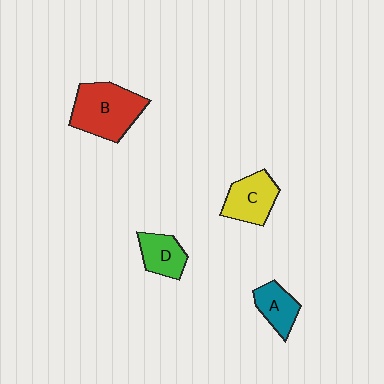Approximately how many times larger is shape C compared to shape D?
Approximately 1.3 times.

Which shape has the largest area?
Shape B (red).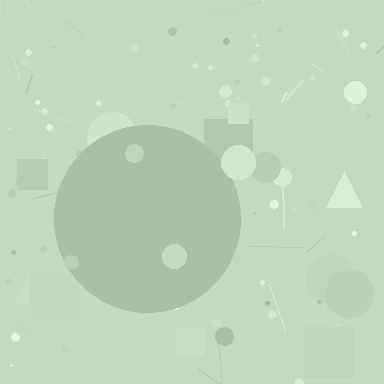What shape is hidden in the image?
A circle is hidden in the image.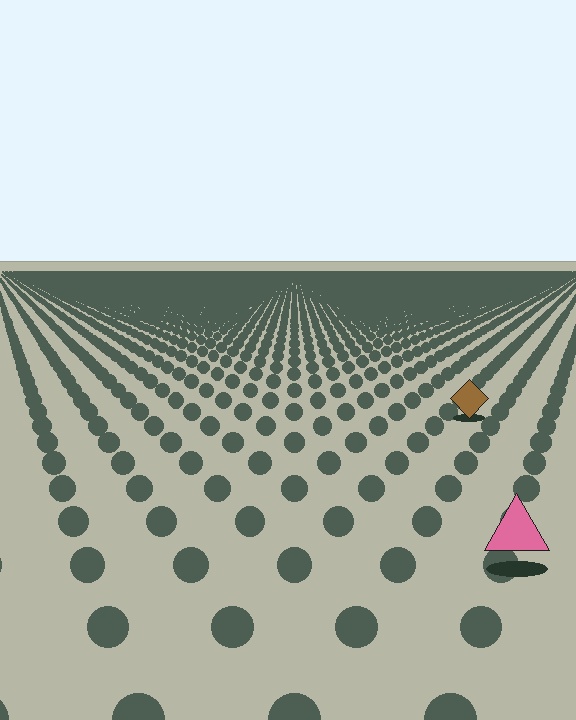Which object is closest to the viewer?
The pink triangle is closest. The texture marks near it are larger and more spread out.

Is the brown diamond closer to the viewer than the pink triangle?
No. The pink triangle is closer — you can tell from the texture gradient: the ground texture is coarser near it.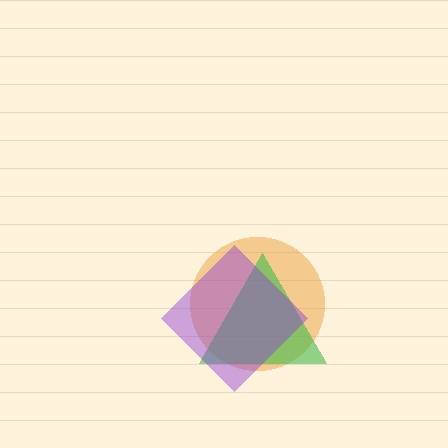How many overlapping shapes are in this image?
There are 3 overlapping shapes in the image.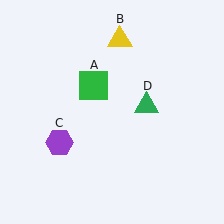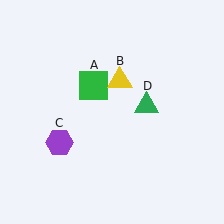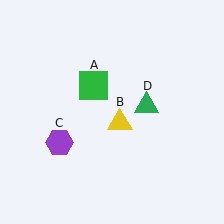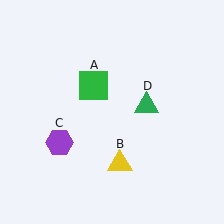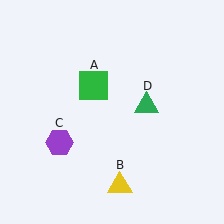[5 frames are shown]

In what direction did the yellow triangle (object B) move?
The yellow triangle (object B) moved down.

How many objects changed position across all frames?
1 object changed position: yellow triangle (object B).